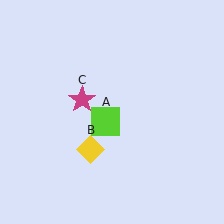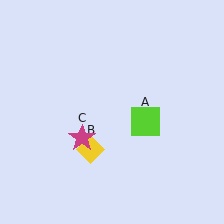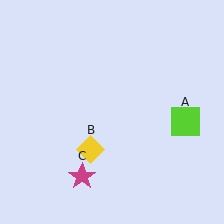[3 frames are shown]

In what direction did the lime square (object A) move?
The lime square (object A) moved right.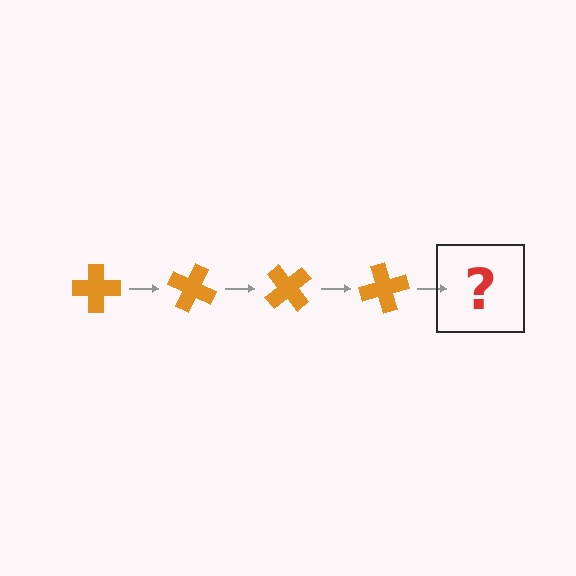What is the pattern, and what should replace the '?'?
The pattern is that the cross rotates 25 degrees each step. The '?' should be an orange cross rotated 100 degrees.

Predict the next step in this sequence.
The next step is an orange cross rotated 100 degrees.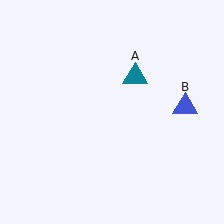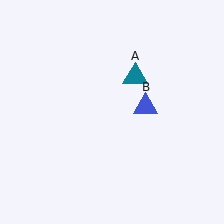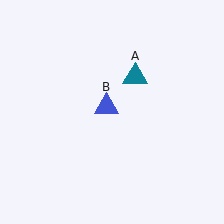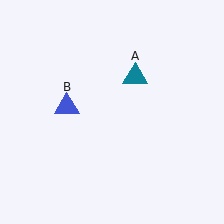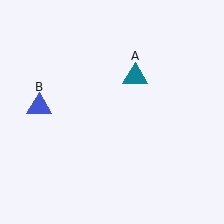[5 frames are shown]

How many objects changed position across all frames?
1 object changed position: blue triangle (object B).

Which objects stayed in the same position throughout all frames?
Teal triangle (object A) remained stationary.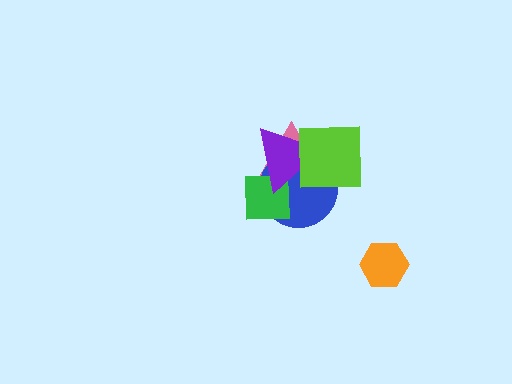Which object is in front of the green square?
The purple triangle is in front of the green square.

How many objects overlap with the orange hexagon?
0 objects overlap with the orange hexagon.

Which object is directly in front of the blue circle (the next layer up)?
The green square is directly in front of the blue circle.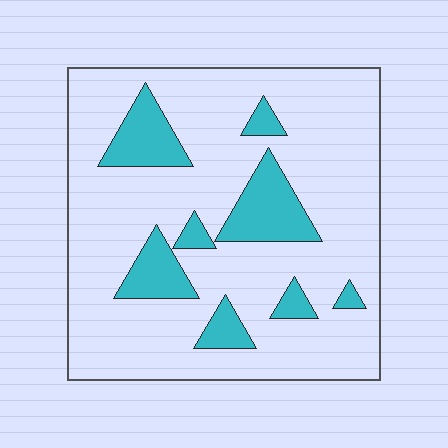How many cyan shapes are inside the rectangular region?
8.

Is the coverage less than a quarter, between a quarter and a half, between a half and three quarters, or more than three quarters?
Less than a quarter.